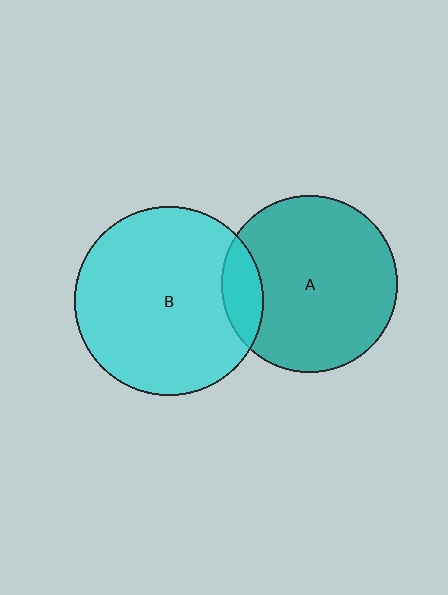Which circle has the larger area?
Circle B (cyan).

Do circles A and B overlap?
Yes.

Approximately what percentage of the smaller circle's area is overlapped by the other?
Approximately 15%.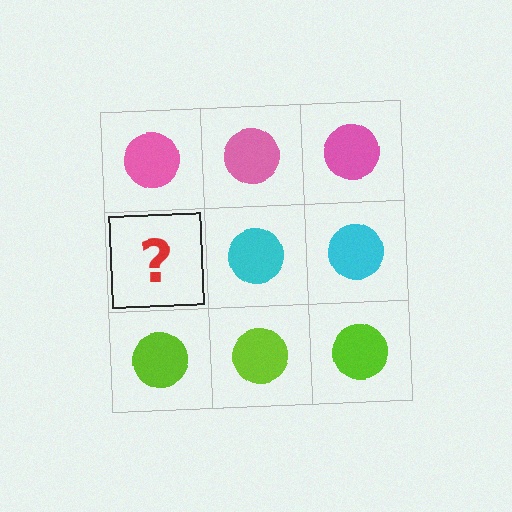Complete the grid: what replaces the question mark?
The question mark should be replaced with a cyan circle.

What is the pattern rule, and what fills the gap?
The rule is that each row has a consistent color. The gap should be filled with a cyan circle.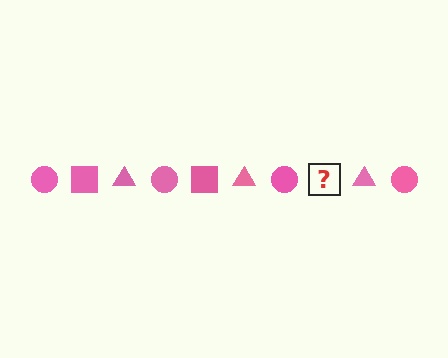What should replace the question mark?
The question mark should be replaced with a pink square.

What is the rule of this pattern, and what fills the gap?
The rule is that the pattern cycles through circle, square, triangle shapes in pink. The gap should be filled with a pink square.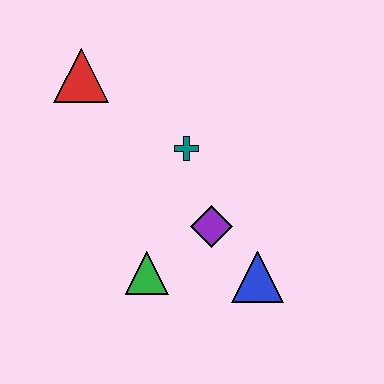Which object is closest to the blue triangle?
The purple diamond is closest to the blue triangle.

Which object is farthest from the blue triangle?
The red triangle is farthest from the blue triangle.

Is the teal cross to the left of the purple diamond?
Yes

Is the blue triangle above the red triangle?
No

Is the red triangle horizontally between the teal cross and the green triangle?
No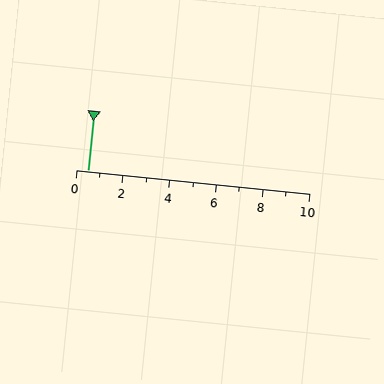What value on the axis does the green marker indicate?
The marker indicates approximately 0.5.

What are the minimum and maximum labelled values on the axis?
The axis runs from 0 to 10.